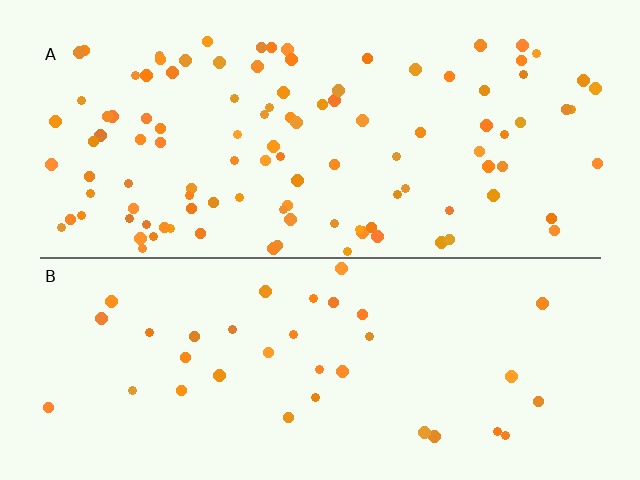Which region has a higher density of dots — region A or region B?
A (the top).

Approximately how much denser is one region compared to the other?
Approximately 3.0× — region A over region B.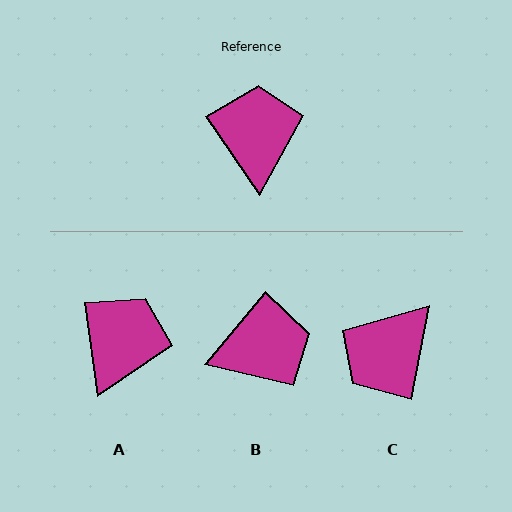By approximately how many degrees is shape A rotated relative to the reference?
Approximately 27 degrees clockwise.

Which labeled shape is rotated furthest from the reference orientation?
C, about 135 degrees away.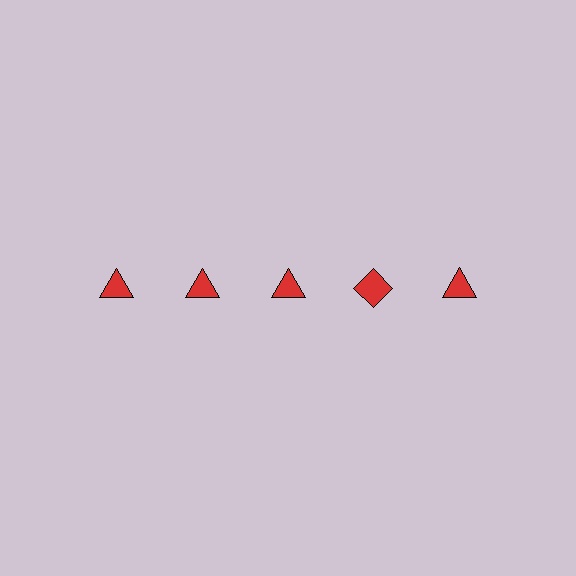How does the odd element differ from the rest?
It has a different shape: diamond instead of triangle.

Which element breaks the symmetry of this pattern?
The red diamond in the top row, second from right column breaks the symmetry. All other shapes are red triangles.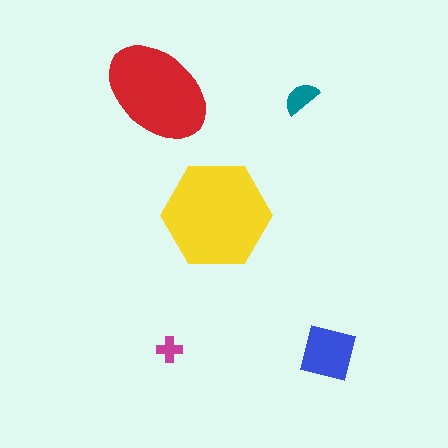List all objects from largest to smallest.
The yellow hexagon, the red ellipse, the blue square, the teal semicircle, the magenta cross.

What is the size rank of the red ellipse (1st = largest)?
2nd.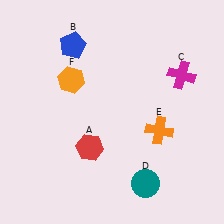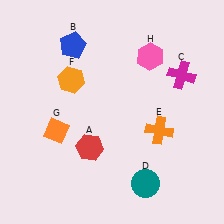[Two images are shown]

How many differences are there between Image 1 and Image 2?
There are 2 differences between the two images.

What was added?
An orange diamond (G), a pink hexagon (H) were added in Image 2.